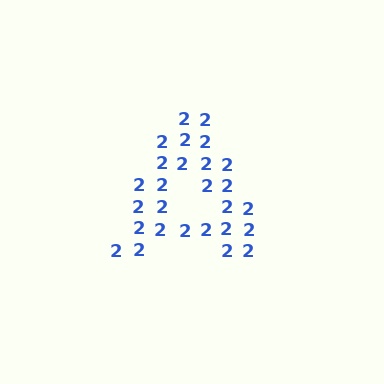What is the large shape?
The large shape is the letter A.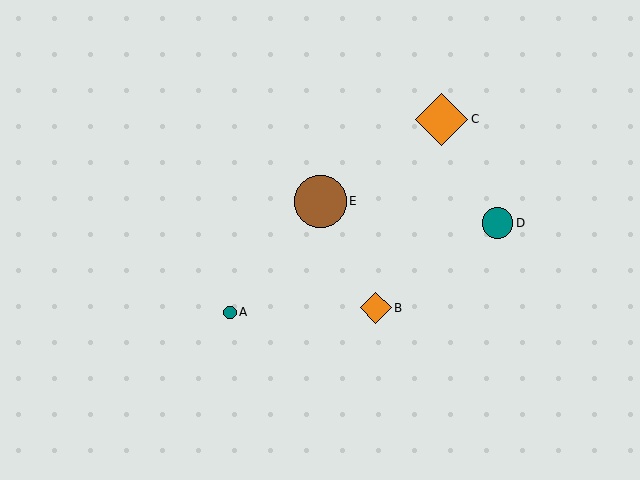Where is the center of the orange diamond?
The center of the orange diamond is at (442, 119).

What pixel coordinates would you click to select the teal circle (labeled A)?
Click at (230, 312) to select the teal circle A.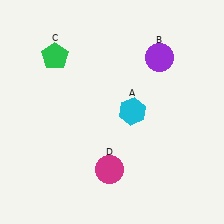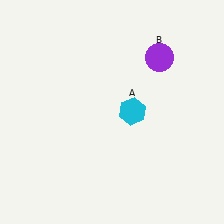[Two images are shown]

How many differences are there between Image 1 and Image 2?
There are 2 differences between the two images.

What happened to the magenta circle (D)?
The magenta circle (D) was removed in Image 2. It was in the bottom-left area of Image 1.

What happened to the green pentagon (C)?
The green pentagon (C) was removed in Image 2. It was in the top-left area of Image 1.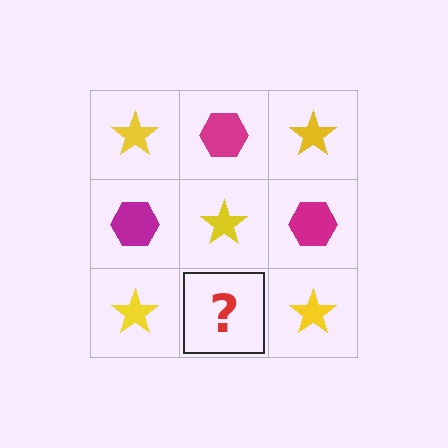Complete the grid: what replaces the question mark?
The question mark should be replaced with a magenta hexagon.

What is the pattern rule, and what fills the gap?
The rule is that it alternates yellow star and magenta hexagon in a checkerboard pattern. The gap should be filled with a magenta hexagon.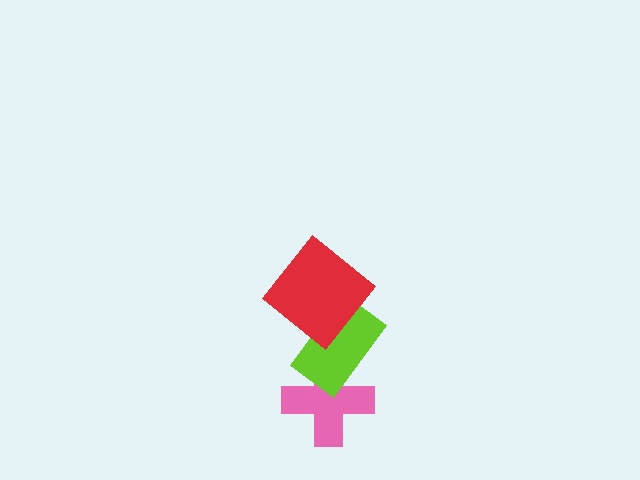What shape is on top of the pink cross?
The lime rectangle is on top of the pink cross.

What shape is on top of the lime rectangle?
The red diamond is on top of the lime rectangle.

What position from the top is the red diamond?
The red diamond is 1st from the top.